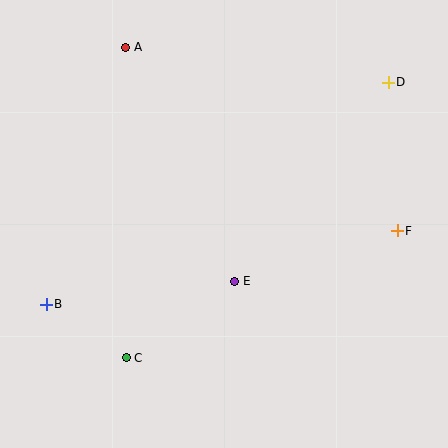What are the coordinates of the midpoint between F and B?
The midpoint between F and B is at (222, 268).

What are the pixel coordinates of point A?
Point A is at (125, 47).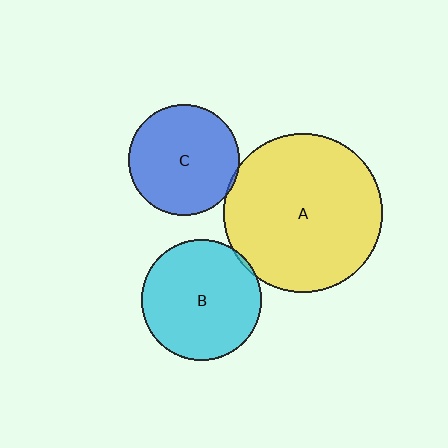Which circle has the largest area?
Circle A (yellow).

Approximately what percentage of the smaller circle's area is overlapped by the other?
Approximately 5%.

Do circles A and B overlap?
Yes.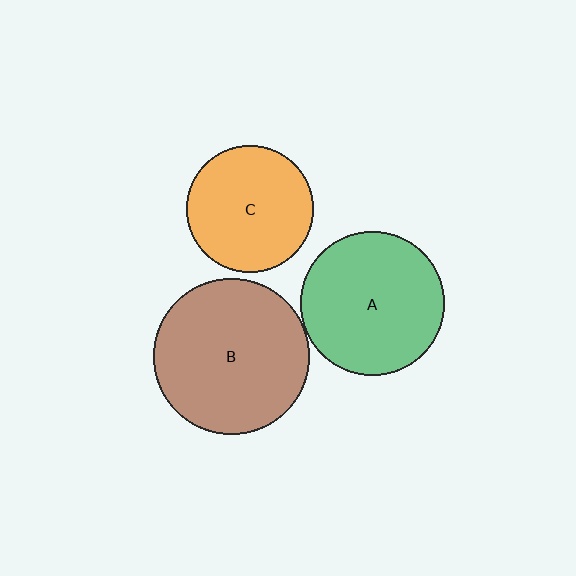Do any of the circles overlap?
No, none of the circles overlap.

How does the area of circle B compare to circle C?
Approximately 1.5 times.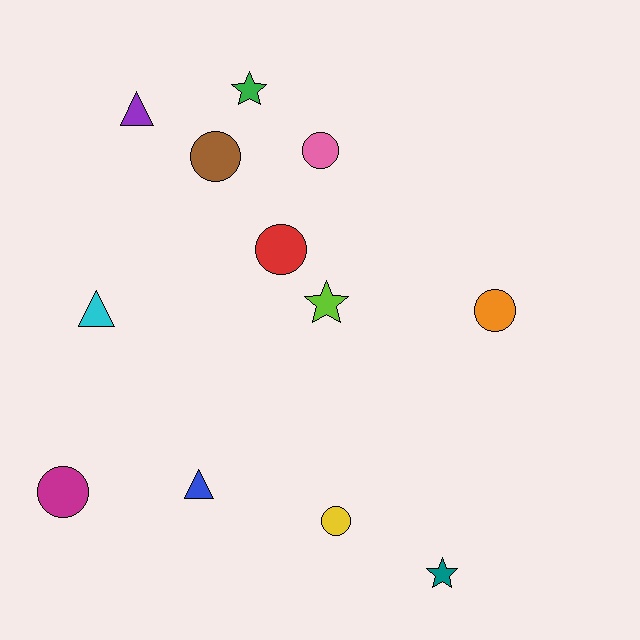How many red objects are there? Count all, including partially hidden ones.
There is 1 red object.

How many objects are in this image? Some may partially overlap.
There are 12 objects.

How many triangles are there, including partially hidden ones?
There are 3 triangles.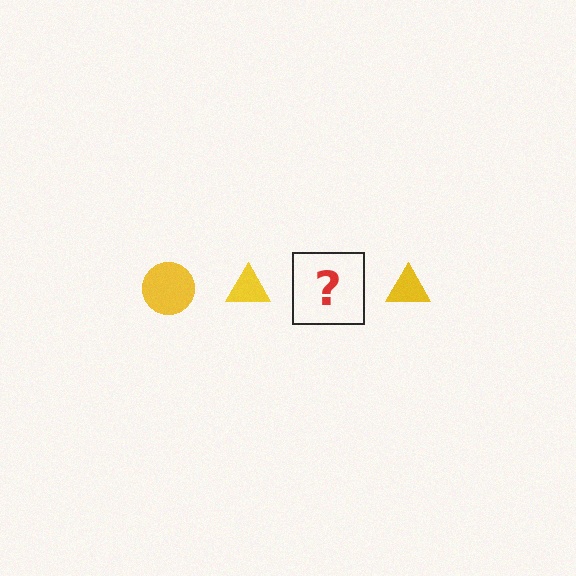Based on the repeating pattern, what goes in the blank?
The blank should be a yellow circle.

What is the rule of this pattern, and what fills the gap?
The rule is that the pattern cycles through circle, triangle shapes in yellow. The gap should be filled with a yellow circle.